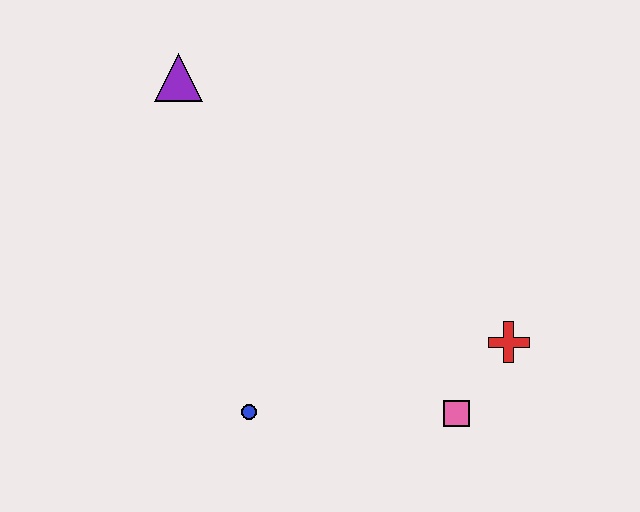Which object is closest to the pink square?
The red cross is closest to the pink square.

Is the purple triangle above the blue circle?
Yes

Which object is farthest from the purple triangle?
The pink square is farthest from the purple triangle.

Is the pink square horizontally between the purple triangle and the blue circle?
No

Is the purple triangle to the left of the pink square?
Yes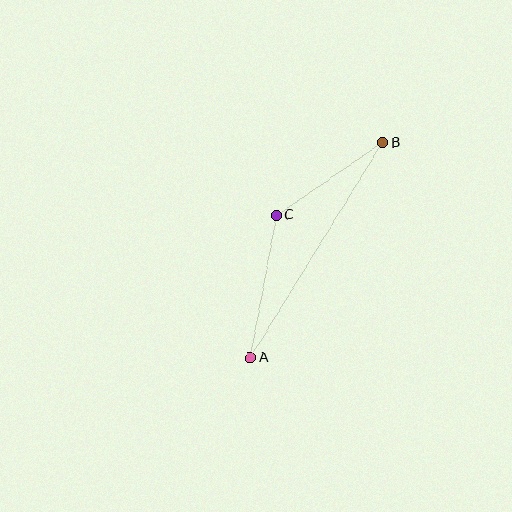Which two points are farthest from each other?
Points A and B are farthest from each other.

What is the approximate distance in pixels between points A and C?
The distance between A and C is approximately 144 pixels.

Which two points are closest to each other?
Points B and C are closest to each other.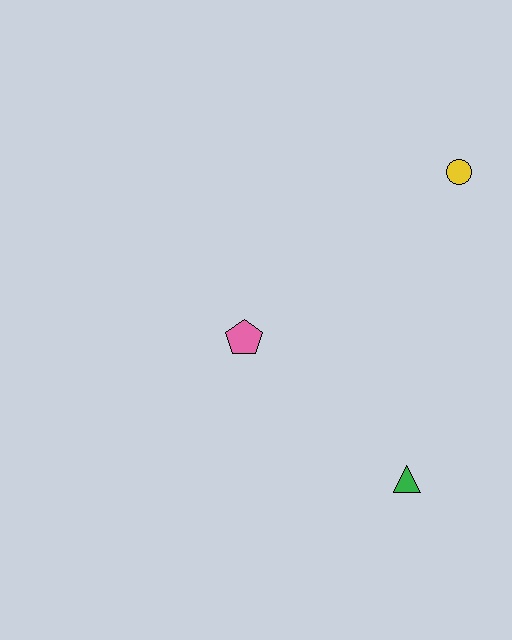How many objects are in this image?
There are 3 objects.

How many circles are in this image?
There is 1 circle.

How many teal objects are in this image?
There are no teal objects.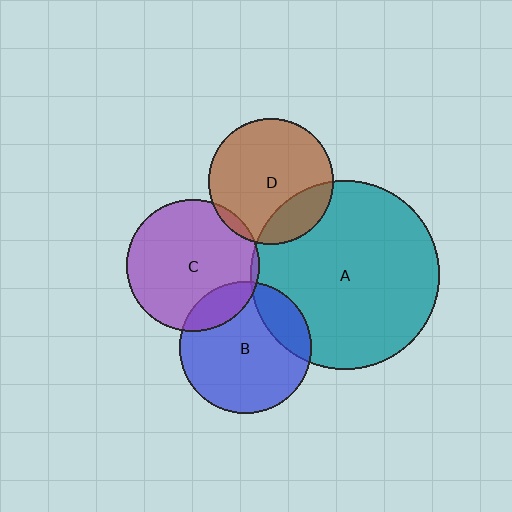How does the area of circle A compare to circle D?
Approximately 2.3 times.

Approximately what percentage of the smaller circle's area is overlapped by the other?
Approximately 15%.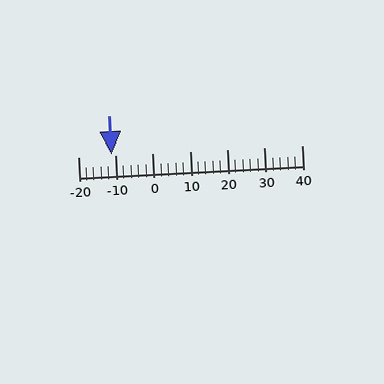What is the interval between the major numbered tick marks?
The major tick marks are spaced 10 units apart.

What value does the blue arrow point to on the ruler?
The blue arrow points to approximately -11.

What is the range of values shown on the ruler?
The ruler shows values from -20 to 40.